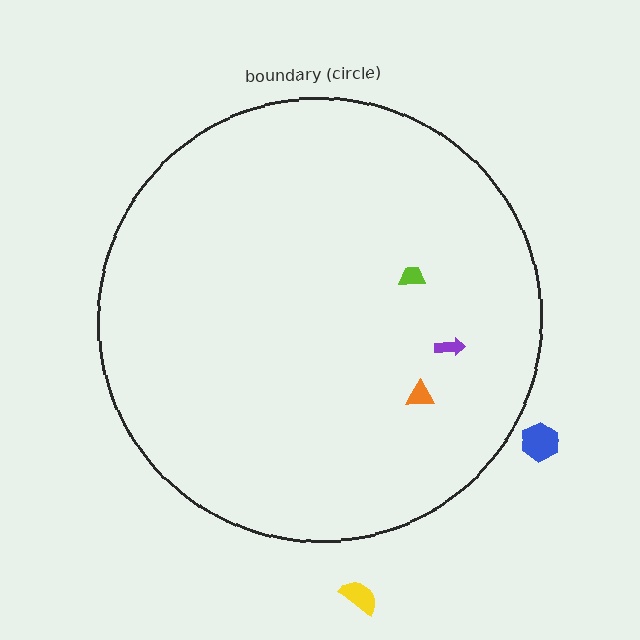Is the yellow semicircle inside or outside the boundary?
Outside.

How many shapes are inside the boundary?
3 inside, 2 outside.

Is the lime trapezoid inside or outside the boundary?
Inside.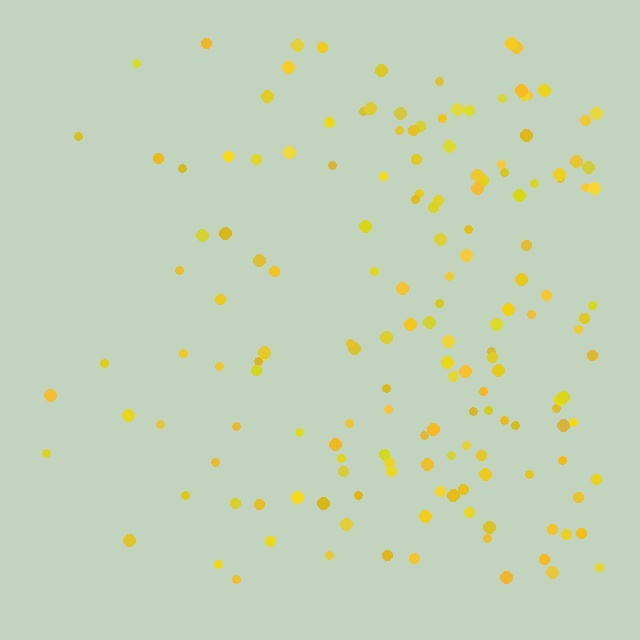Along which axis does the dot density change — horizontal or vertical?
Horizontal.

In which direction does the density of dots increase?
From left to right, with the right side densest.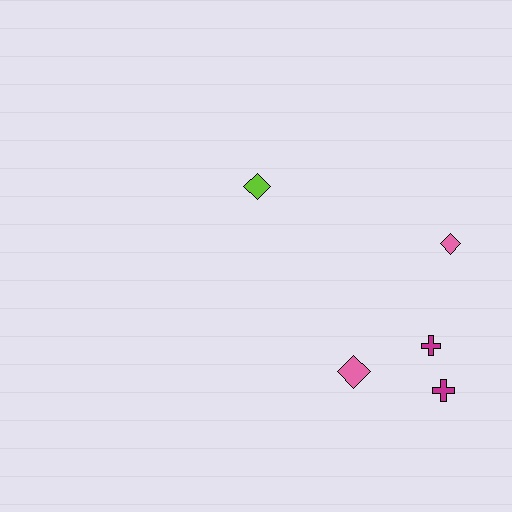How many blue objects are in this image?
There are no blue objects.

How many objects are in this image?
There are 5 objects.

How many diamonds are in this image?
There are 3 diamonds.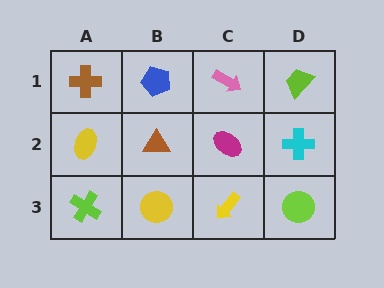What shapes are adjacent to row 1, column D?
A cyan cross (row 2, column D), a pink arrow (row 1, column C).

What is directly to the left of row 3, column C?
A yellow circle.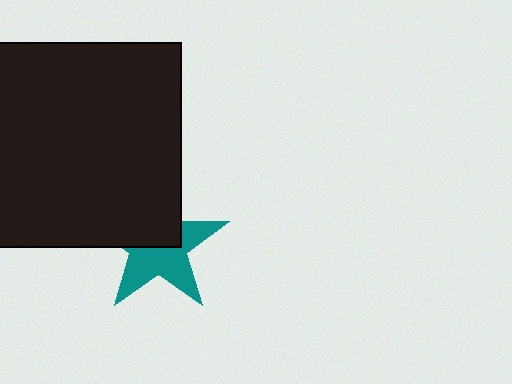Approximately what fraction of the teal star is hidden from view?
Roughly 45% of the teal star is hidden behind the black square.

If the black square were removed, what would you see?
You would see the complete teal star.